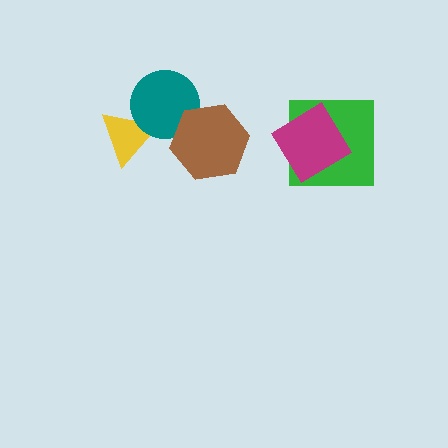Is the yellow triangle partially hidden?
Yes, it is partially covered by another shape.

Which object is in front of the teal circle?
The brown hexagon is in front of the teal circle.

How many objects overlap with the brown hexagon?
1 object overlaps with the brown hexagon.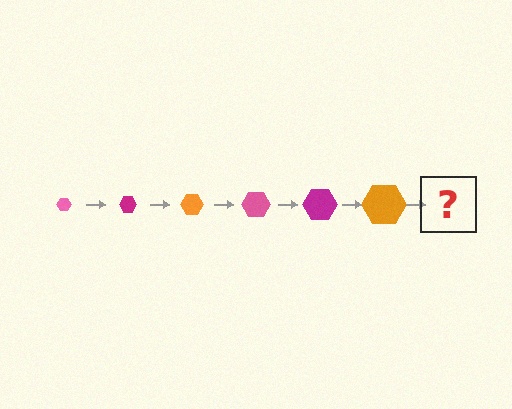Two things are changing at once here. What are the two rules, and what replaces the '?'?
The two rules are that the hexagon grows larger each step and the color cycles through pink, magenta, and orange. The '?' should be a pink hexagon, larger than the previous one.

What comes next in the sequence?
The next element should be a pink hexagon, larger than the previous one.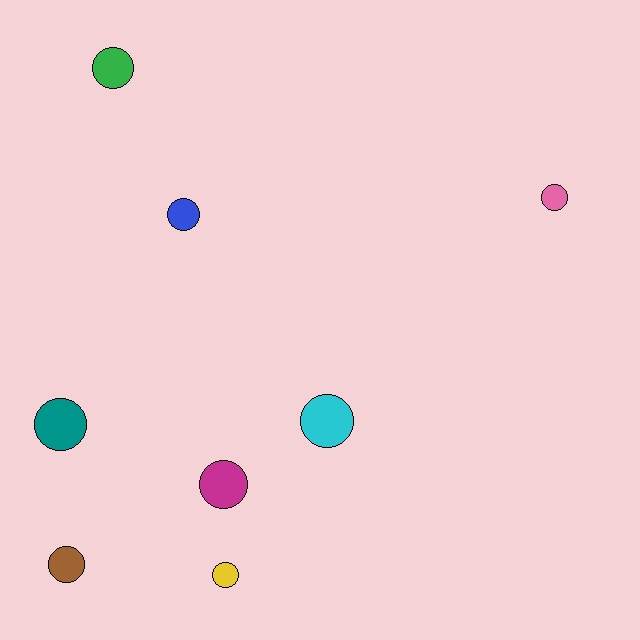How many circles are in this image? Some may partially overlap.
There are 8 circles.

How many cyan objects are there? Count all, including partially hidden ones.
There is 1 cyan object.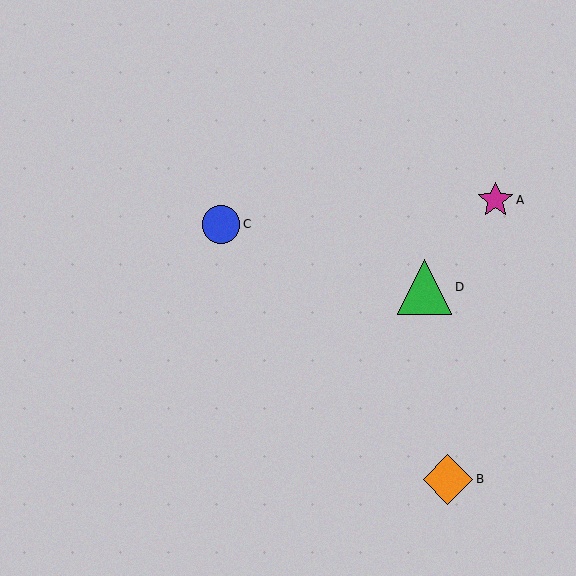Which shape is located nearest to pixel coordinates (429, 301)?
The green triangle (labeled D) at (424, 287) is nearest to that location.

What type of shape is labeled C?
Shape C is a blue circle.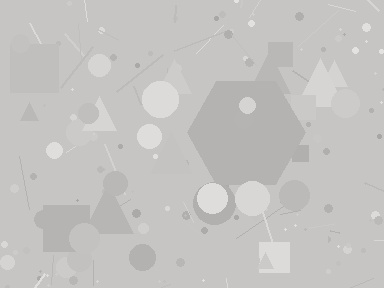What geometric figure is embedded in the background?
A hexagon is embedded in the background.